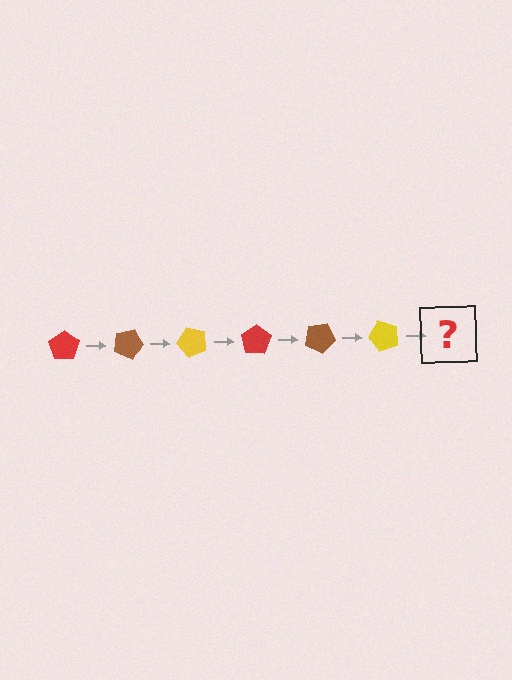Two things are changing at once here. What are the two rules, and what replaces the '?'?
The two rules are that it rotates 25 degrees each step and the color cycles through red, brown, and yellow. The '?' should be a red pentagon, rotated 150 degrees from the start.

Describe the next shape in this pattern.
It should be a red pentagon, rotated 150 degrees from the start.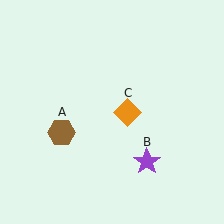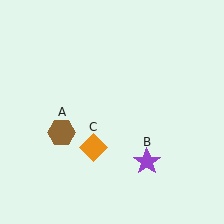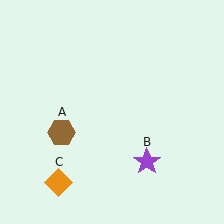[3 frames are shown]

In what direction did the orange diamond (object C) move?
The orange diamond (object C) moved down and to the left.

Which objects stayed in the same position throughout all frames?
Brown hexagon (object A) and purple star (object B) remained stationary.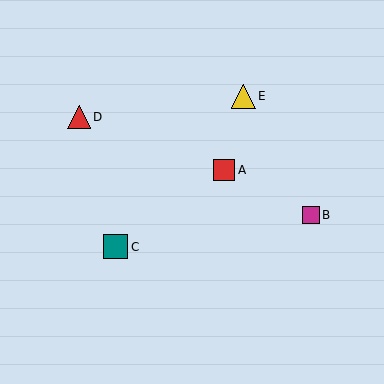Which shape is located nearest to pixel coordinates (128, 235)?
The teal square (labeled C) at (116, 247) is nearest to that location.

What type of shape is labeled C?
Shape C is a teal square.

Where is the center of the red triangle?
The center of the red triangle is at (79, 117).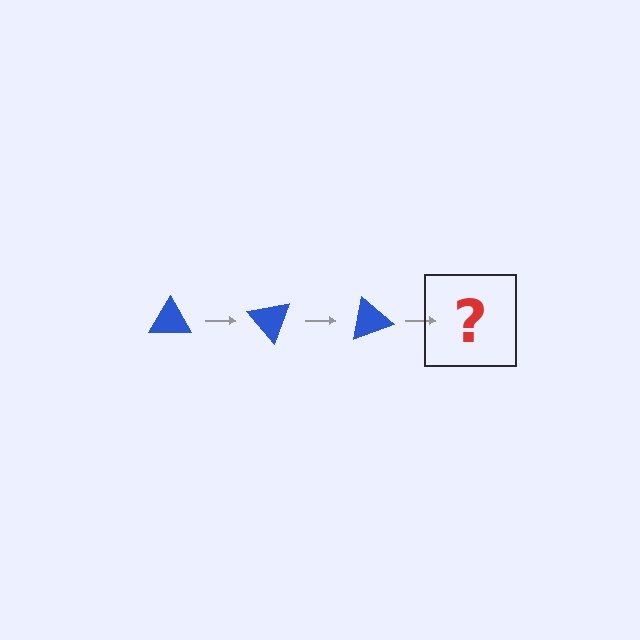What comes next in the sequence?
The next element should be a blue triangle rotated 150 degrees.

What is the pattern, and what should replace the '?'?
The pattern is that the triangle rotates 50 degrees each step. The '?' should be a blue triangle rotated 150 degrees.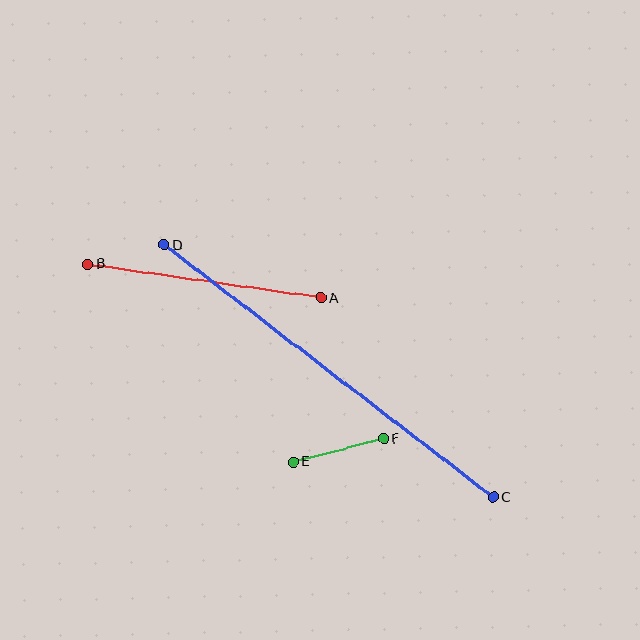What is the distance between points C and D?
The distance is approximately 414 pixels.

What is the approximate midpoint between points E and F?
The midpoint is at approximately (338, 450) pixels.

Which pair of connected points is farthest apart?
Points C and D are farthest apart.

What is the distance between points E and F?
The distance is approximately 93 pixels.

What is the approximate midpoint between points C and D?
The midpoint is at approximately (329, 371) pixels.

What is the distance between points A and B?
The distance is approximately 236 pixels.